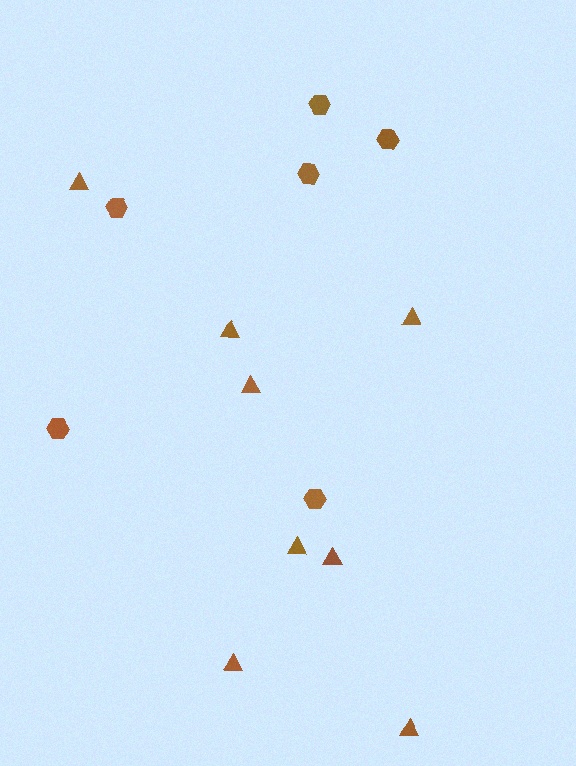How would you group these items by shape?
There are 2 groups: one group of hexagons (6) and one group of triangles (8).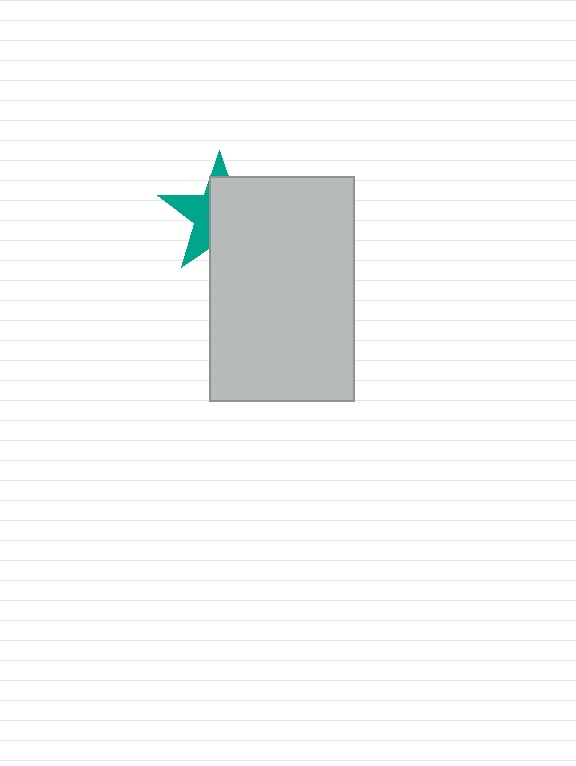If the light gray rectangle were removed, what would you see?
You would see the complete teal star.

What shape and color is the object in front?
The object in front is a light gray rectangle.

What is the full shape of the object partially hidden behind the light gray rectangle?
The partially hidden object is a teal star.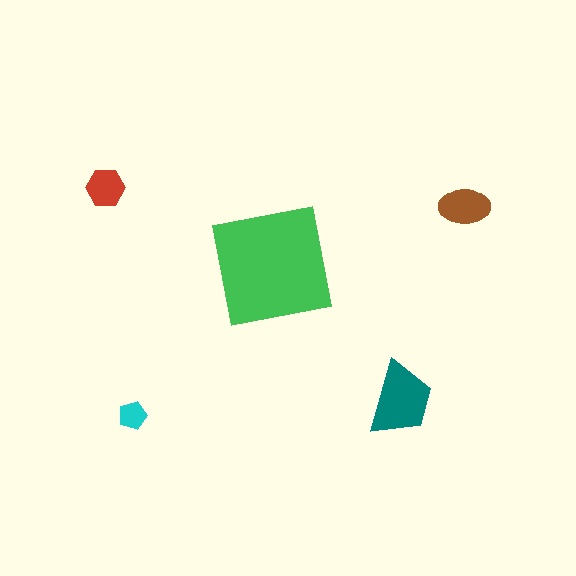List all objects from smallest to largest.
The cyan pentagon, the red hexagon, the brown ellipse, the teal trapezoid, the green square.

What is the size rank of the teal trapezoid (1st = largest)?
2nd.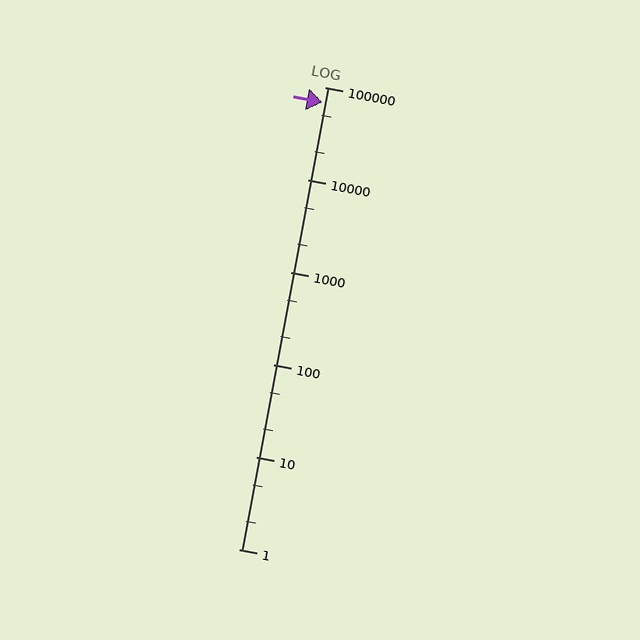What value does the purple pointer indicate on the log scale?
The pointer indicates approximately 68000.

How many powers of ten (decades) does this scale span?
The scale spans 5 decades, from 1 to 100000.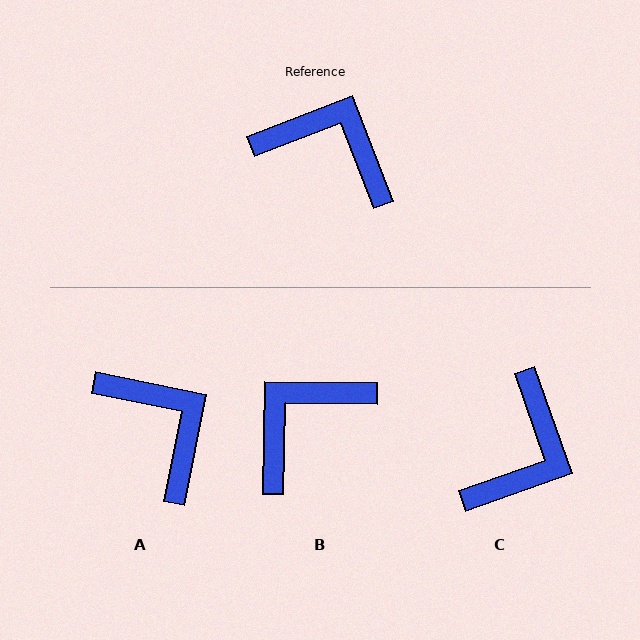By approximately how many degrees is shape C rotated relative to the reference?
Approximately 92 degrees clockwise.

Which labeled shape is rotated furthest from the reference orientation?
C, about 92 degrees away.